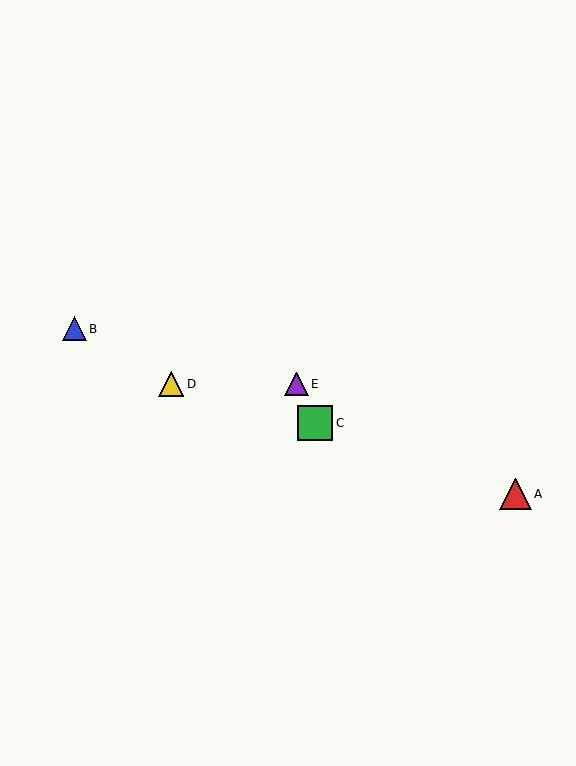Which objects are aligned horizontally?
Objects D, E are aligned horizontally.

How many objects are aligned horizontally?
2 objects (D, E) are aligned horizontally.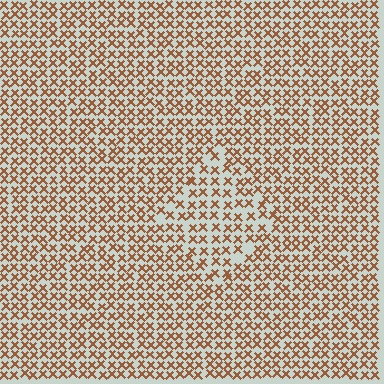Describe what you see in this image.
The image contains small brown elements arranged at two different densities. A diamond-shaped region is visible where the elements are less densely packed than the surrounding area.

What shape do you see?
I see a diamond.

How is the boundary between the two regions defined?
The boundary is defined by a change in element density (approximately 1.4x ratio). All elements are the same color, size, and shape.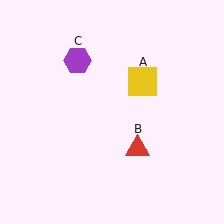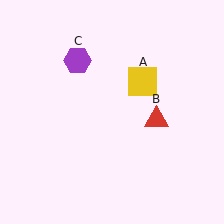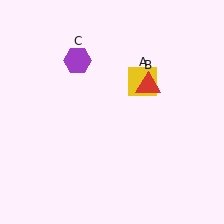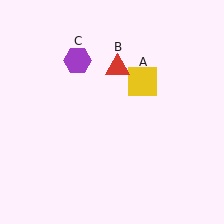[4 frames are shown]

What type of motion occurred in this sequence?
The red triangle (object B) rotated counterclockwise around the center of the scene.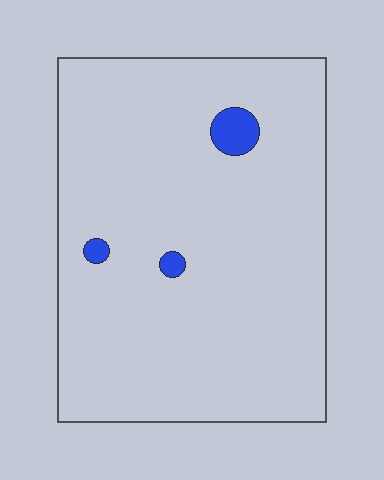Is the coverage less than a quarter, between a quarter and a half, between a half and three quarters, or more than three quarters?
Less than a quarter.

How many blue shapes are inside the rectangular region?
3.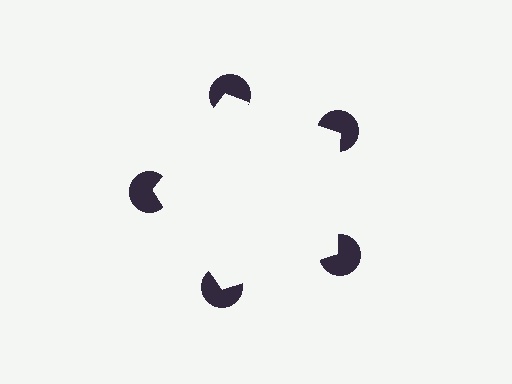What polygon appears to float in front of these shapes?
An illusory pentagon — its edges are inferred from the aligned wedge cuts in the pac-man discs, not physically drawn.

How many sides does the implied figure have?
5 sides.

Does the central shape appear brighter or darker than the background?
It typically appears slightly brighter than the background, even though no actual brightness change is drawn.